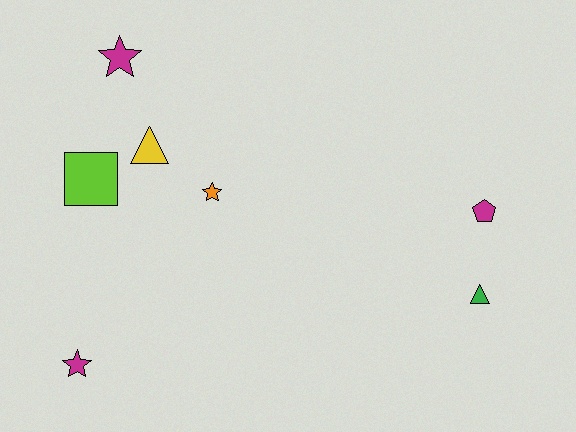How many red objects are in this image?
There are no red objects.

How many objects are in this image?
There are 7 objects.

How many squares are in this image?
There is 1 square.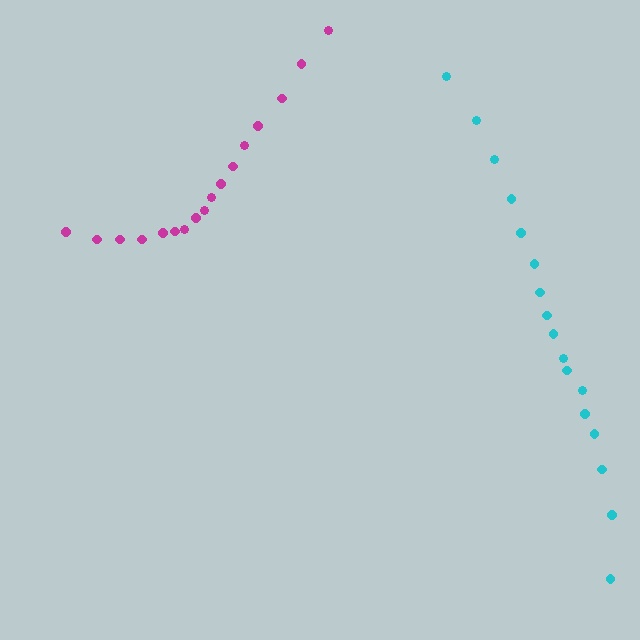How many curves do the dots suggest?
There are 2 distinct paths.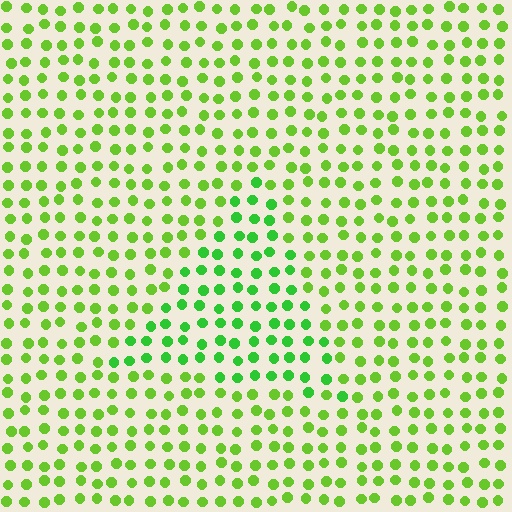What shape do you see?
I see a triangle.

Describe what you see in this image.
The image is filled with small lime elements in a uniform arrangement. A triangle-shaped region is visible where the elements are tinted to a slightly different hue, forming a subtle color boundary.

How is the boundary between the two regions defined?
The boundary is defined purely by a slight shift in hue (about 26 degrees). Spacing, size, and orientation are identical on both sides.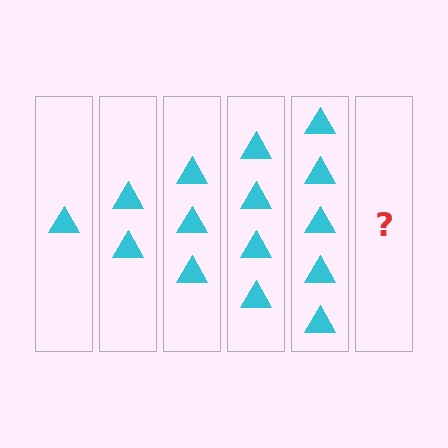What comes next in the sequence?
The next element should be 6 triangles.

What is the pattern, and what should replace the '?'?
The pattern is that each step adds one more triangle. The '?' should be 6 triangles.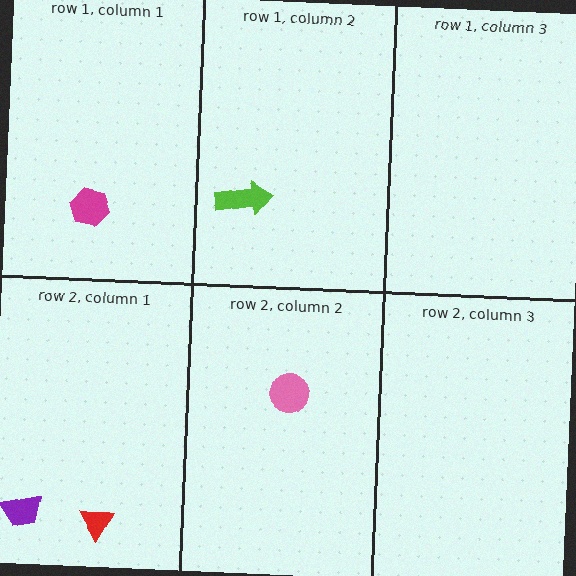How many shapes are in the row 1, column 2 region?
1.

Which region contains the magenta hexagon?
The row 1, column 1 region.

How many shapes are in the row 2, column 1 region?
2.